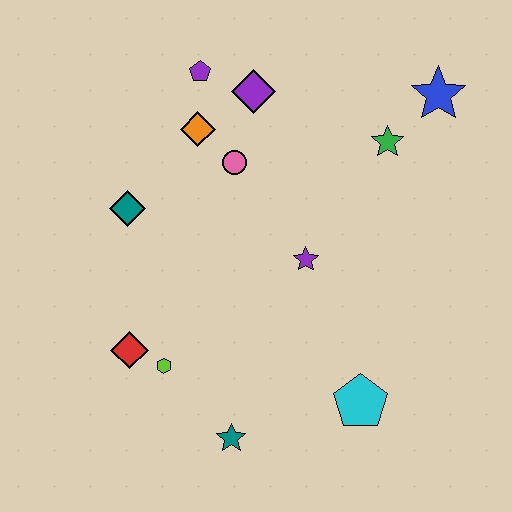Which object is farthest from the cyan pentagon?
The purple pentagon is farthest from the cyan pentagon.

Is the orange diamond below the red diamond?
No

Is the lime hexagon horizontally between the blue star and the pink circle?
No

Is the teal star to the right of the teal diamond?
Yes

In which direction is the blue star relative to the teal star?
The blue star is above the teal star.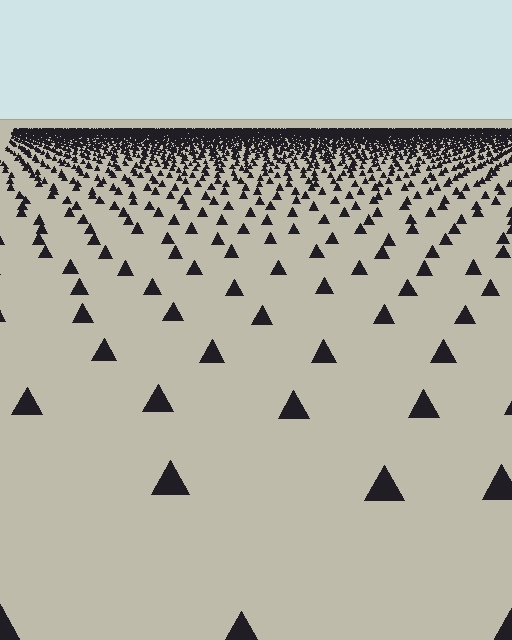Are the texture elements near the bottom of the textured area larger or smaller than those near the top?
Larger. Near the bottom, elements are closer to the viewer and appear at a bigger on-screen size.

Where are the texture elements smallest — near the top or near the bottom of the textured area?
Near the top.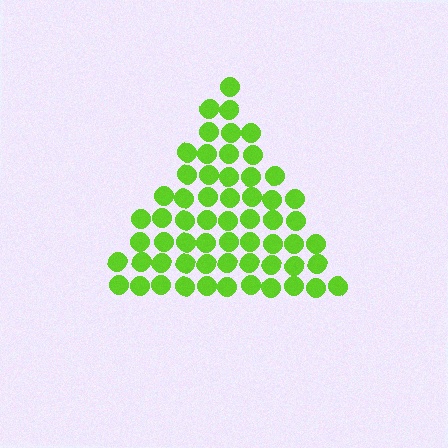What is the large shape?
The large shape is a triangle.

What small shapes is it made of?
It is made of small circles.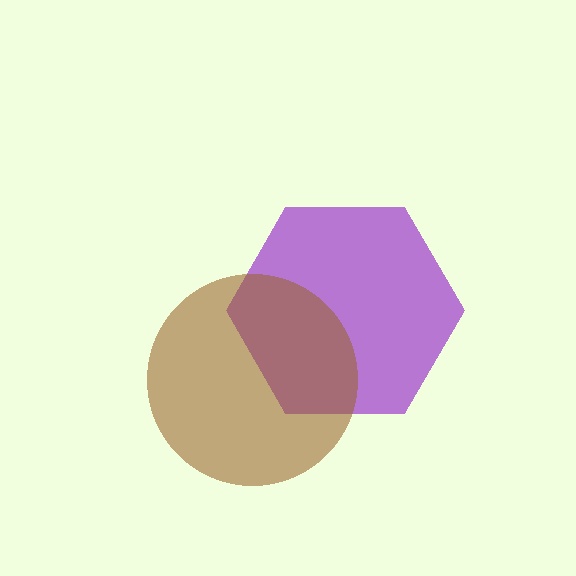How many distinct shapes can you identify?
There are 2 distinct shapes: a purple hexagon, a brown circle.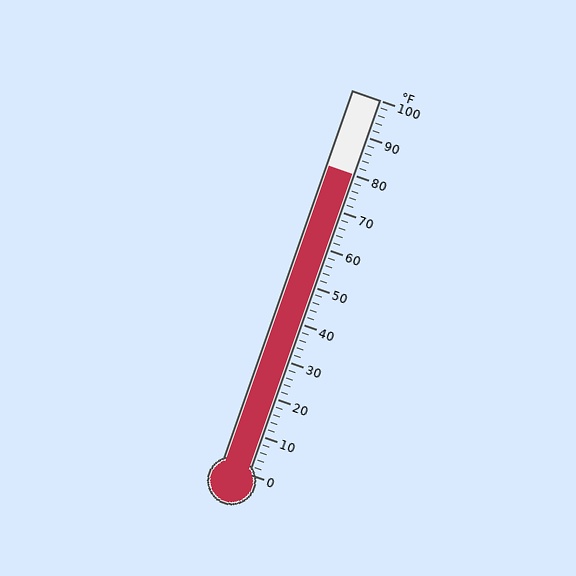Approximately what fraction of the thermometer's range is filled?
The thermometer is filled to approximately 80% of its range.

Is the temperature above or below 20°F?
The temperature is above 20°F.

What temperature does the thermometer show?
The thermometer shows approximately 80°F.